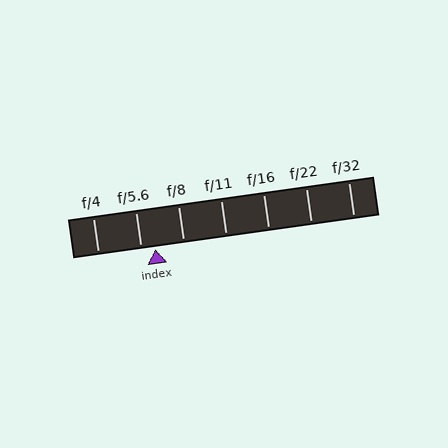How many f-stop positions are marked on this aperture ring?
There are 7 f-stop positions marked.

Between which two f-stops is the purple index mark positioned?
The index mark is between f/5.6 and f/8.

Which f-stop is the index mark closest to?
The index mark is closest to f/5.6.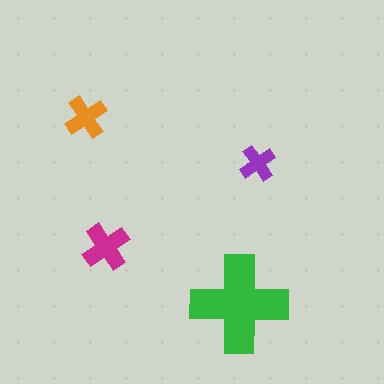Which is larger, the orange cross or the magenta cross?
The magenta one.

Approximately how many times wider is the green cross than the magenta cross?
About 2 times wider.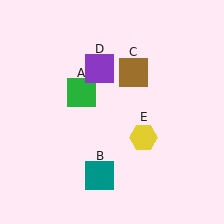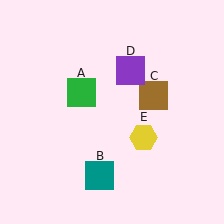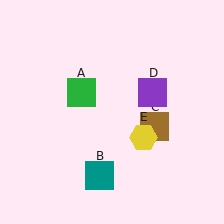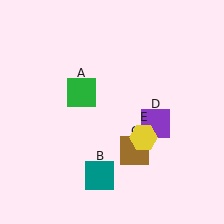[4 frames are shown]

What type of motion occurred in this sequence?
The brown square (object C), purple square (object D) rotated clockwise around the center of the scene.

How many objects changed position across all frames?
2 objects changed position: brown square (object C), purple square (object D).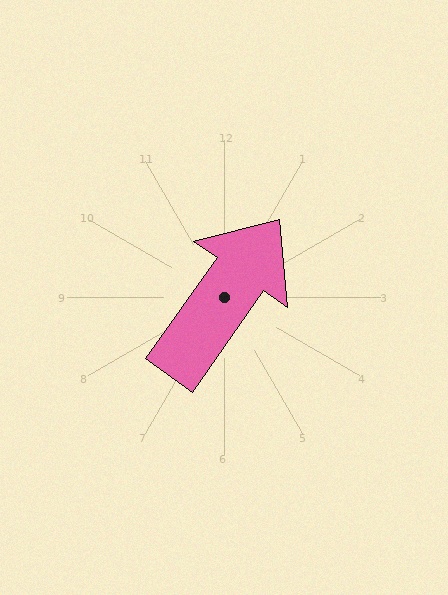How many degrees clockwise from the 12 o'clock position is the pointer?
Approximately 35 degrees.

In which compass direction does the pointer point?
Northeast.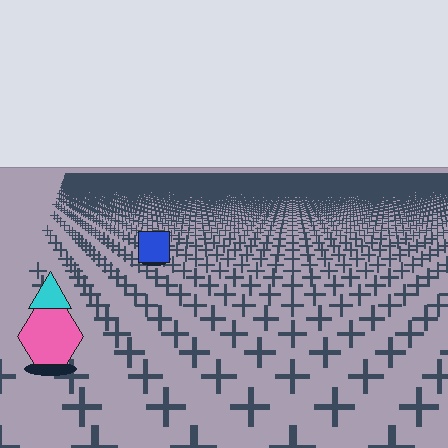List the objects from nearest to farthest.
From nearest to farthest: the pink hexagon, the cyan triangle, the blue square.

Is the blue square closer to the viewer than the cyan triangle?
No. The cyan triangle is closer — you can tell from the texture gradient: the ground texture is coarser near it.